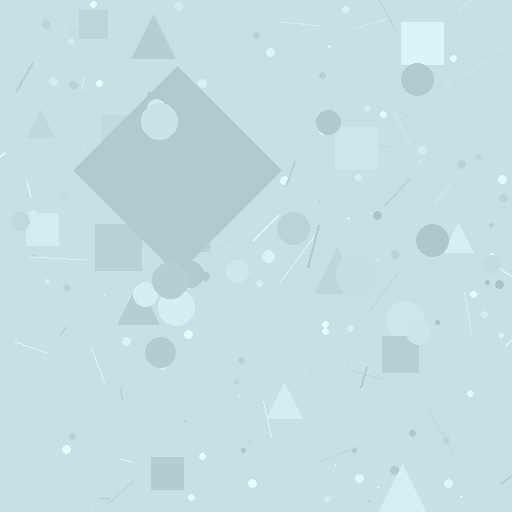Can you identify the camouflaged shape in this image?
The camouflaged shape is a diamond.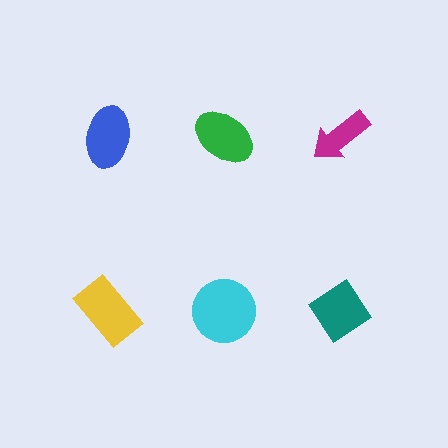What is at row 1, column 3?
A magenta arrow.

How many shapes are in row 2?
3 shapes.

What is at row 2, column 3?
A teal diamond.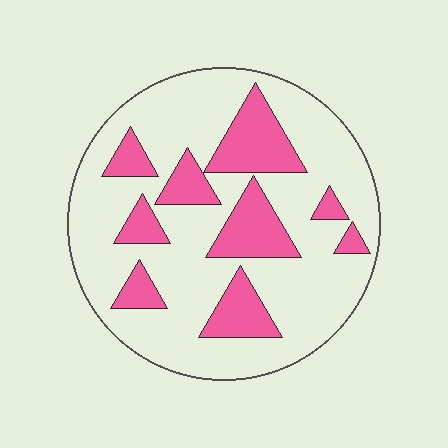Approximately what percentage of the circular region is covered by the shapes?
Approximately 25%.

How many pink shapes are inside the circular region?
9.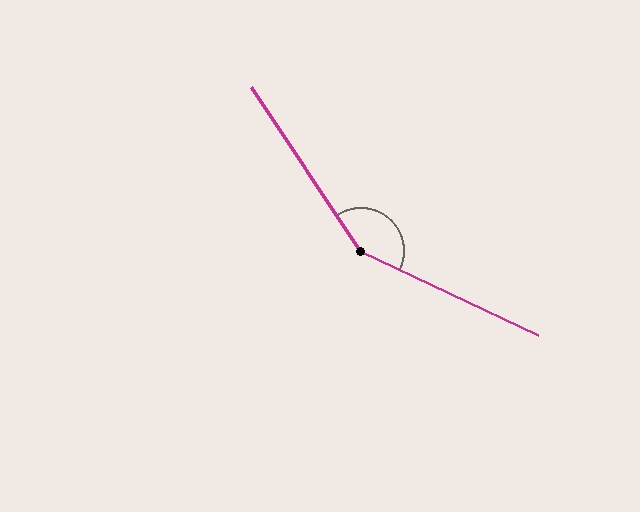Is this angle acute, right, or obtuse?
It is obtuse.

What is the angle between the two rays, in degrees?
Approximately 149 degrees.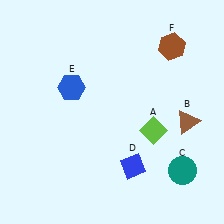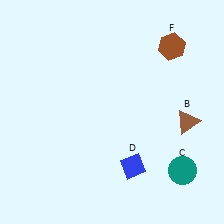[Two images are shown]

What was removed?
The lime diamond (A), the blue hexagon (E) were removed in Image 2.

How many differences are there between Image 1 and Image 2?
There are 2 differences between the two images.